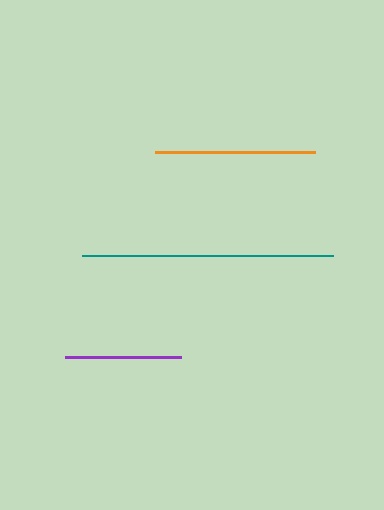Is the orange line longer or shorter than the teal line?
The teal line is longer than the orange line.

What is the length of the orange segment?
The orange segment is approximately 160 pixels long.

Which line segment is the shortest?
The purple line is the shortest at approximately 116 pixels.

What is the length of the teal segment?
The teal segment is approximately 251 pixels long.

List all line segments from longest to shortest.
From longest to shortest: teal, orange, purple.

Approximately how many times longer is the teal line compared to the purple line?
The teal line is approximately 2.2 times the length of the purple line.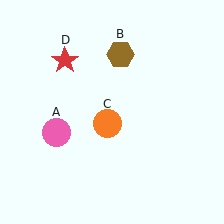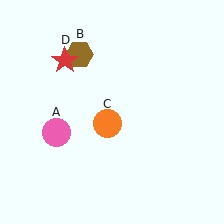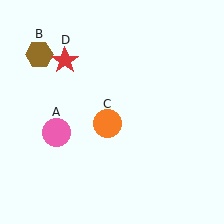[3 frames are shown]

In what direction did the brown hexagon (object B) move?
The brown hexagon (object B) moved left.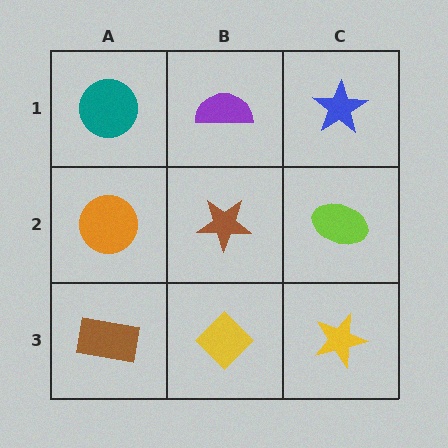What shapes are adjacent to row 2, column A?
A teal circle (row 1, column A), a brown rectangle (row 3, column A), a brown star (row 2, column B).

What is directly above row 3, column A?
An orange circle.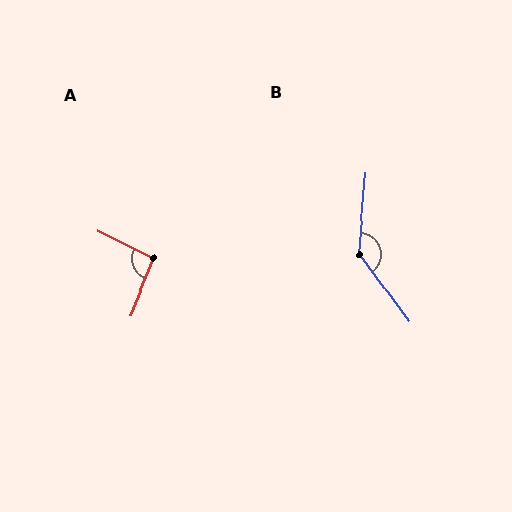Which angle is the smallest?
A, at approximately 94 degrees.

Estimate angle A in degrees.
Approximately 94 degrees.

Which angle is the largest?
B, at approximately 139 degrees.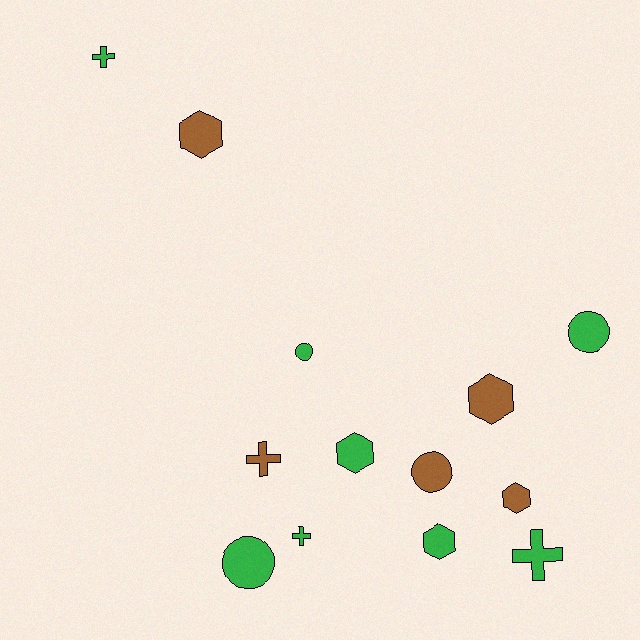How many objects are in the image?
There are 13 objects.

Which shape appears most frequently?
Hexagon, with 5 objects.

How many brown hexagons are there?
There are 3 brown hexagons.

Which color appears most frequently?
Green, with 8 objects.